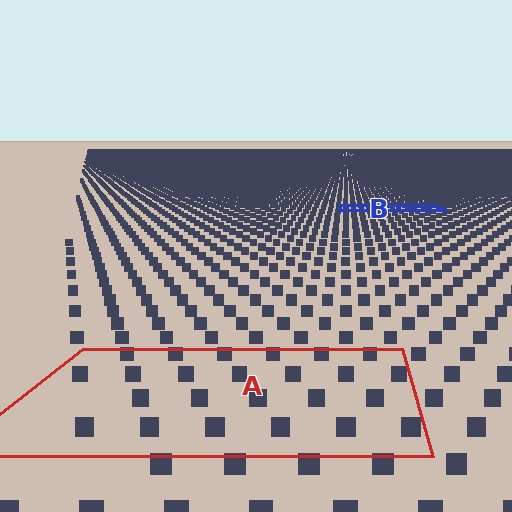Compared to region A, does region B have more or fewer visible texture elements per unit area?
Region B has more texture elements per unit area — they are packed more densely because it is farther away.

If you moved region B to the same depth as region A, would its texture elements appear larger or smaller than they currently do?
They would appear larger. At a closer depth, the same texture elements are projected at a bigger on-screen size.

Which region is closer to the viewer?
Region A is closer. The texture elements there are larger and more spread out.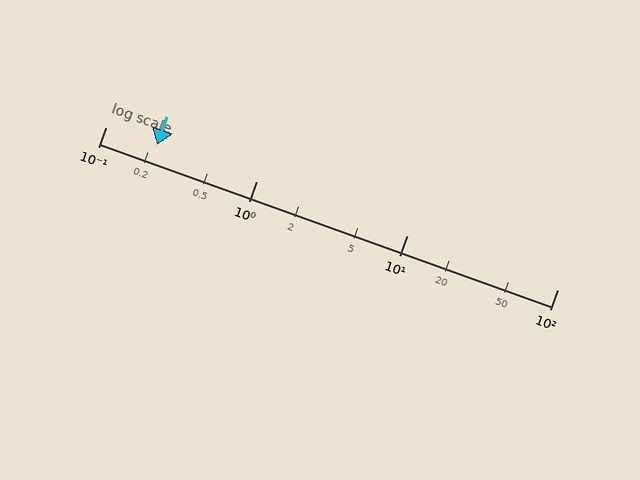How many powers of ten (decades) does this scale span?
The scale spans 3 decades, from 0.1 to 100.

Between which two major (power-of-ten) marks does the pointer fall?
The pointer is between 0.1 and 1.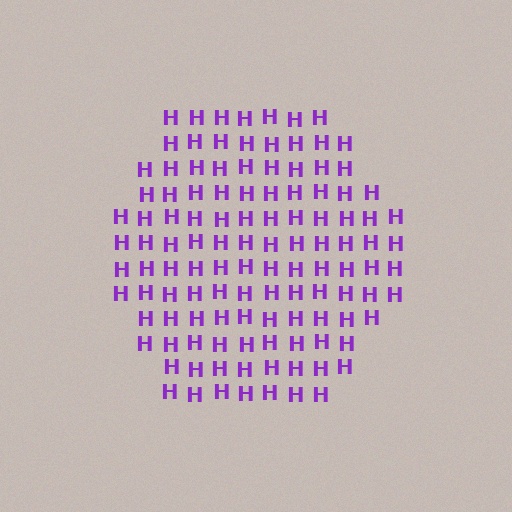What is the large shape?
The large shape is a hexagon.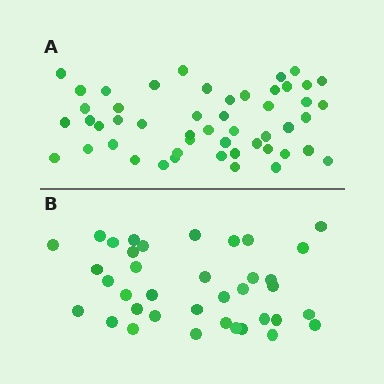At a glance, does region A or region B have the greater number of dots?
Region A (the top region) has more dots.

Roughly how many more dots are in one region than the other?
Region A has approximately 15 more dots than region B.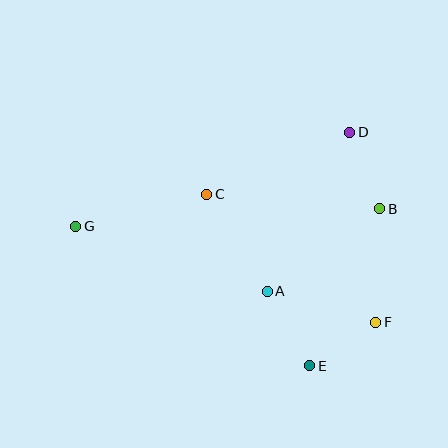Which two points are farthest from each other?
Points F and G are farthest from each other.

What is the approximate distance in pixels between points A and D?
The distance between A and D is approximately 179 pixels.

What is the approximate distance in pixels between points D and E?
The distance between D and E is approximately 237 pixels.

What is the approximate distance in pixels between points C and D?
The distance between C and D is approximately 156 pixels.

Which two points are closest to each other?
Points E and F are closest to each other.